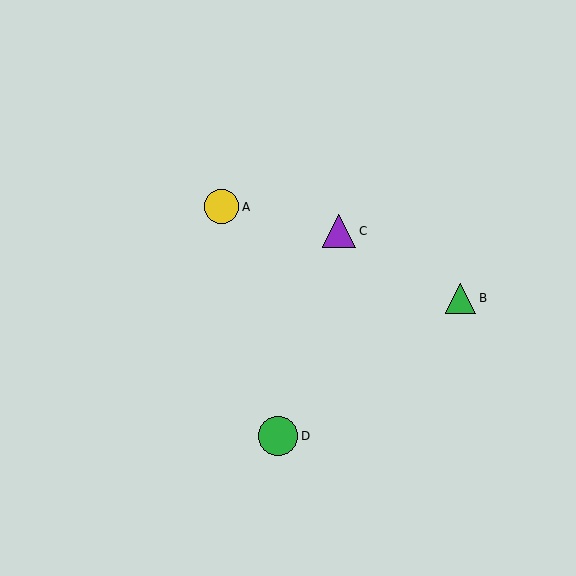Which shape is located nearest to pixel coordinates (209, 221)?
The yellow circle (labeled A) at (222, 207) is nearest to that location.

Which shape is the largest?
The green circle (labeled D) is the largest.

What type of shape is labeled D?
Shape D is a green circle.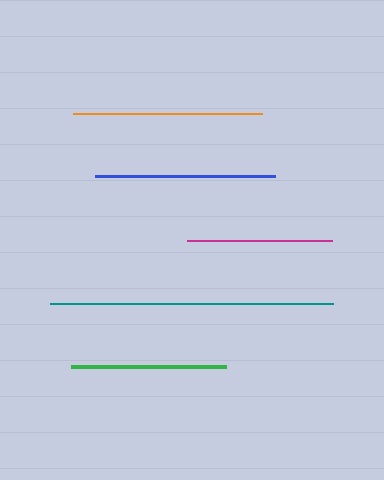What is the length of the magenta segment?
The magenta segment is approximately 145 pixels long.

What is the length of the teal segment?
The teal segment is approximately 283 pixels long.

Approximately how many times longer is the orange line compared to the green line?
The orange line is approximately 1.2 times the length of the green line.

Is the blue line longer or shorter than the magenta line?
The blue line is longer than the magenta line.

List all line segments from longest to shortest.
From longest to shortest: teal, orange, blue, green, magenta.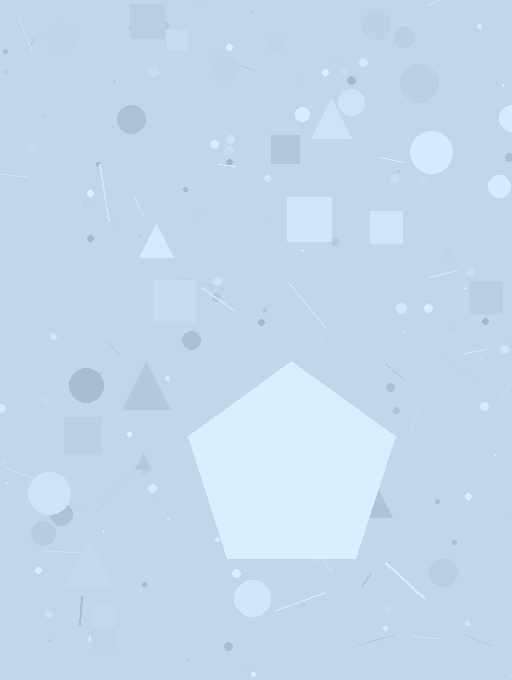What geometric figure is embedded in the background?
A pentagon is embedded in the background.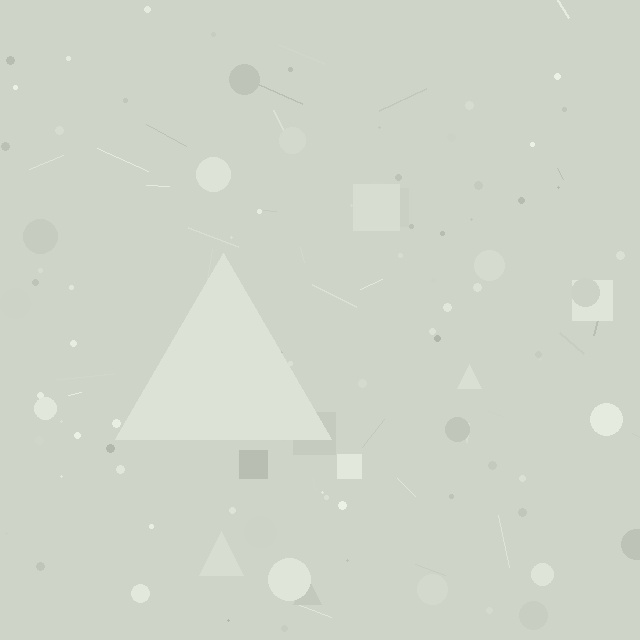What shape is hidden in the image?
A triangle is hidden in the image.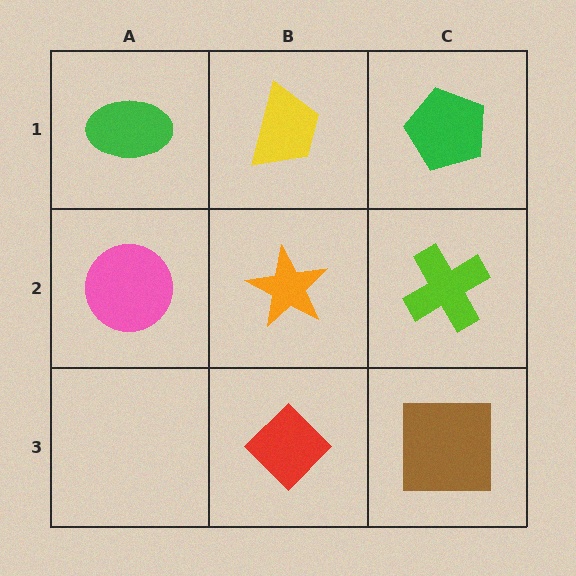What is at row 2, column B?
An orange star.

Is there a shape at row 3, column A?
No, that cell is empty.